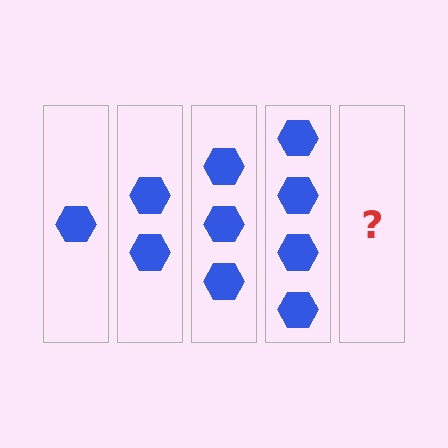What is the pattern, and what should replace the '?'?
The pattern is that each step adds one more hexagon. The '?' should be 5 hexagons.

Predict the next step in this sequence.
The next step is 5 hexagons.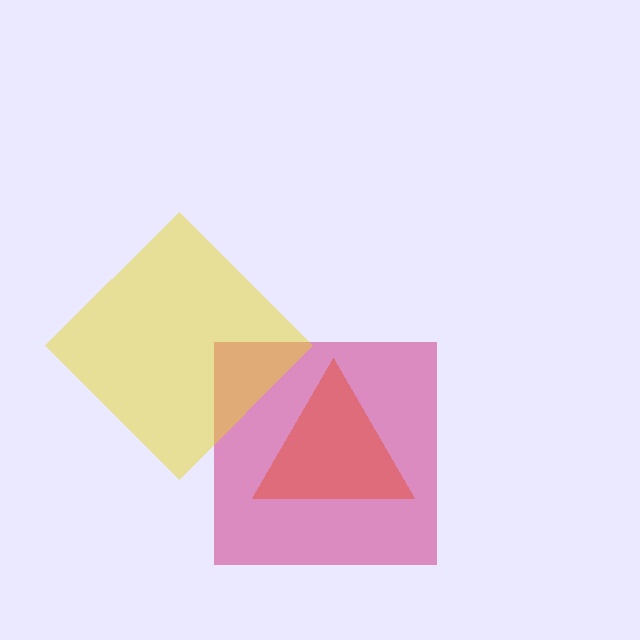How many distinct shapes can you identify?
There are 3 distinct shapes: an orange triangle, a magenta square, a yellow diamond.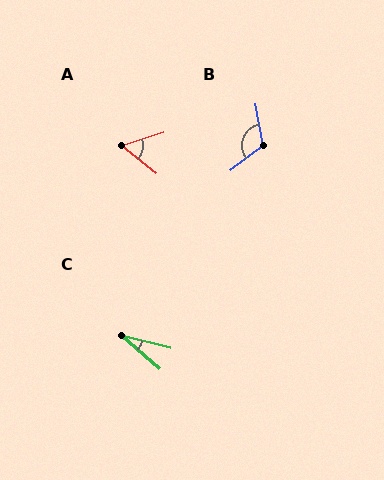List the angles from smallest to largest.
C (26°), A (56°), B (117°).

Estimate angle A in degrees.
Approximately 56 degrees.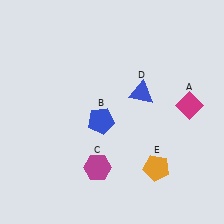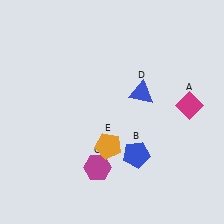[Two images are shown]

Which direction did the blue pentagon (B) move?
The blue pentagon (B) moved right.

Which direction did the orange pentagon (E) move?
The orange pentagon (E) moved left.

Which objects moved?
The objects that moved are: the blue pentagon (B), the orange pentagon (E).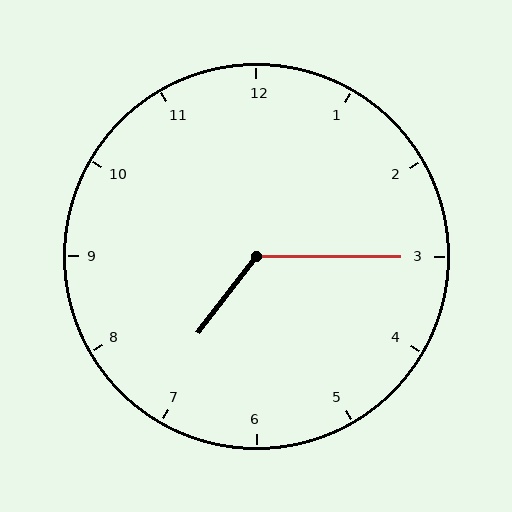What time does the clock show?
7:15.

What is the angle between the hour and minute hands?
Approximately 128 degrees.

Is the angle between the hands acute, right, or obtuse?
It is obtuse.